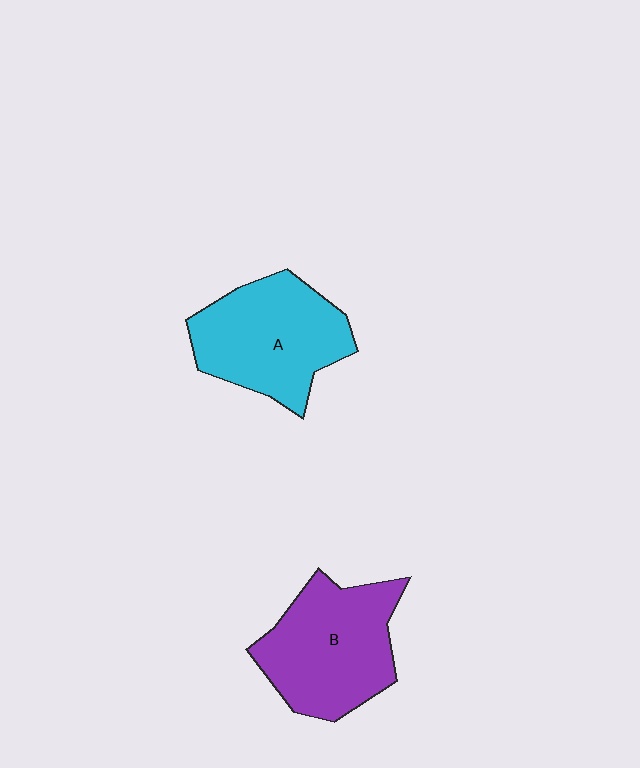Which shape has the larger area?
Shape B (purple).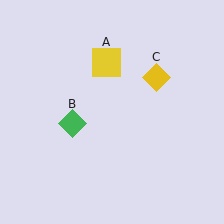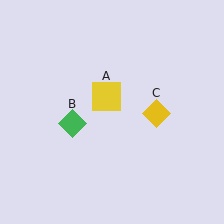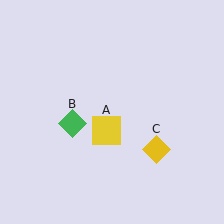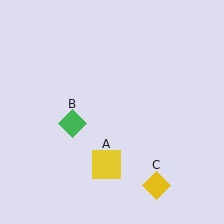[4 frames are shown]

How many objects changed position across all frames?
2 objects changed position: yellow square (object A), yellow diamond (object C).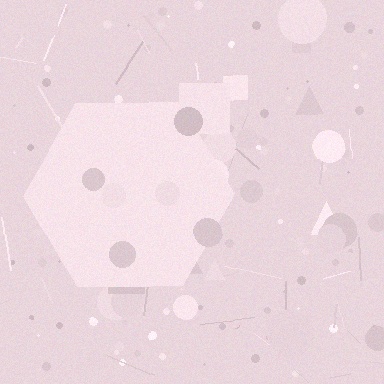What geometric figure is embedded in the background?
A hexagon is embedded in the background.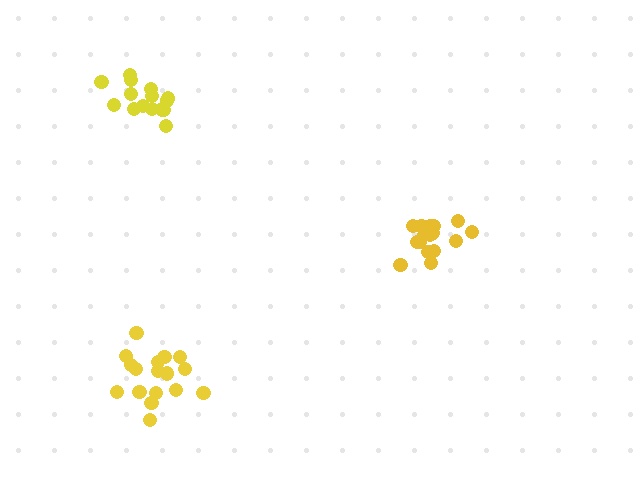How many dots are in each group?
Group 1: 17 dots, Group 2: 19 dots, Group 3: 15 dots (51 total).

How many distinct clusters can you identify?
There are 3 distinct clusters.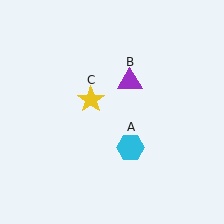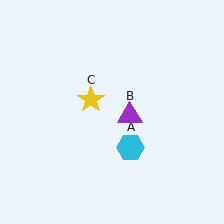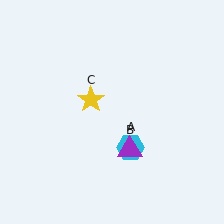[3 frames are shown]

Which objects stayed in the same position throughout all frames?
Cyan hexagon (object A) and yellow star (object C) remained stationary.